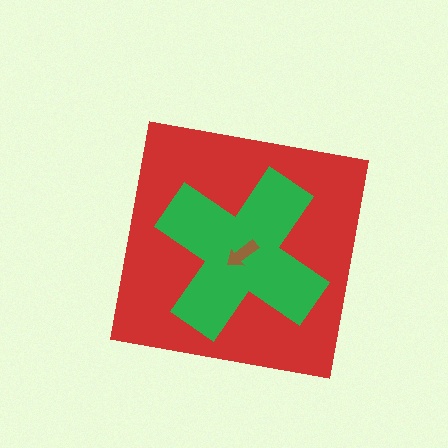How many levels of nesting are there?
3.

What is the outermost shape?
The red square.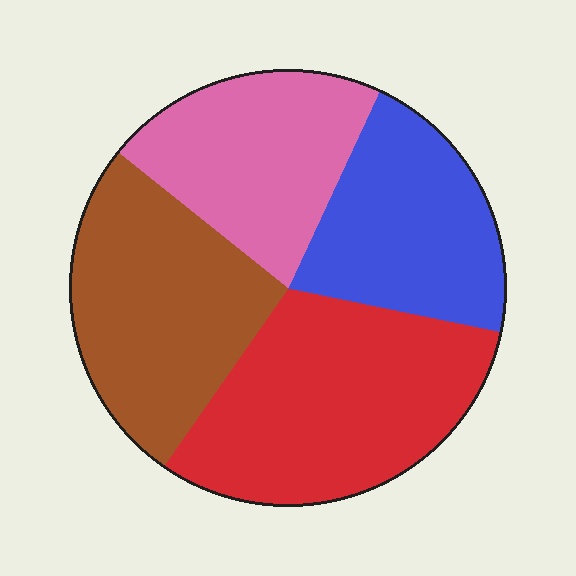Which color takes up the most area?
Red, at roughly 30%.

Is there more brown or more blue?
Brown.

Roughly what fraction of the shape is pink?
Pink covers around 20% of the shape.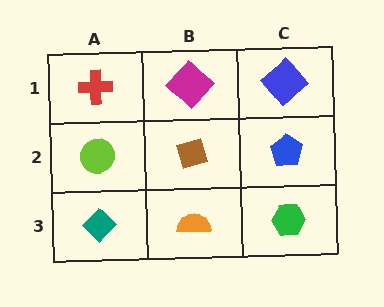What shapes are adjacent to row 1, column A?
A lime circle (row 2, column A), a magenta diamond (row 1, column B).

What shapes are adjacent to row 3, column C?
A blue pentagon (row 2, column C), an orange semicircle (row 3, column B).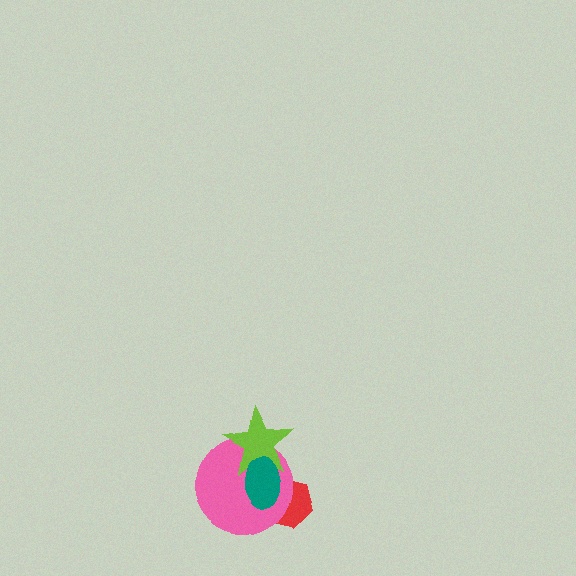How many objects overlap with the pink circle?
3 objects overlap with the pink circle.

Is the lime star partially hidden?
Yes, it is partially covered by another shape.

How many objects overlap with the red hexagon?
2 objects overlap with the red hexagon.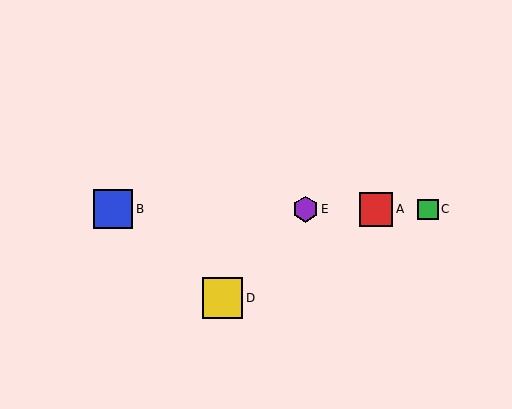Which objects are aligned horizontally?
Objects A, B, C, E are aligned horizontally.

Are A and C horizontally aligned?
Yes, both are at y≈209.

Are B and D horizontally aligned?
No, B is at y≈209 and D is at y≈298.